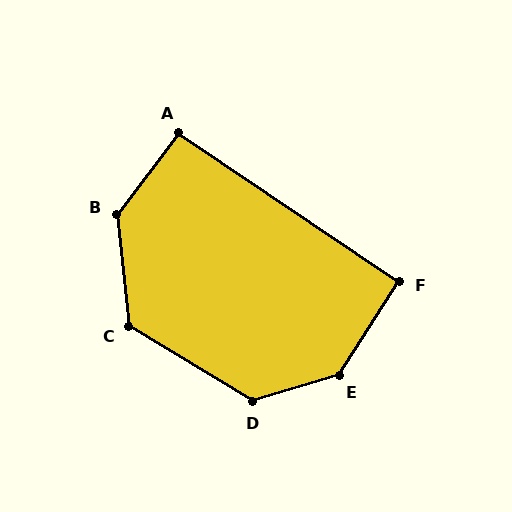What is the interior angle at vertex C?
Approximately 127 degrees (obtuse).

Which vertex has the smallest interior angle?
F, at approximately 91 degrees.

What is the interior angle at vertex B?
Approximately 137 degrees (obtuse).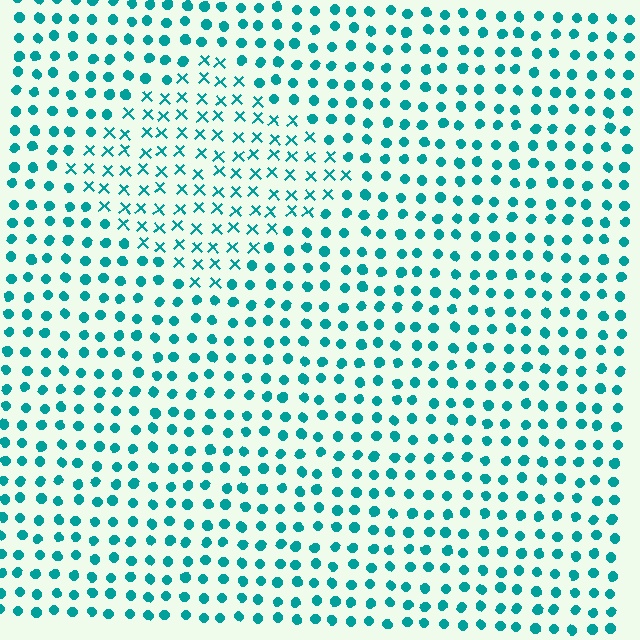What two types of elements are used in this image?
The image uses X marks inside the diamond region and circles outside it.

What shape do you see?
I see a diamond.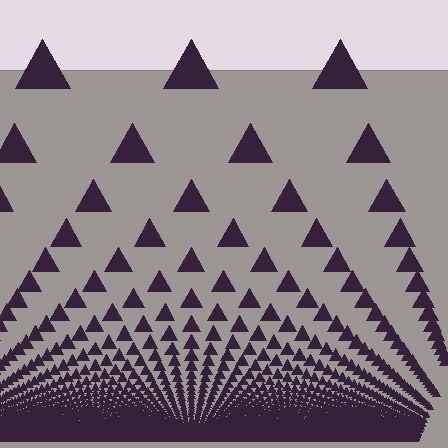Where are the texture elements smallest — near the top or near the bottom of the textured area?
Near the bottom.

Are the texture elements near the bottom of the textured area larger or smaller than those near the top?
Smaller. The gradient is inverted — elements near the bottom are smaller and denser.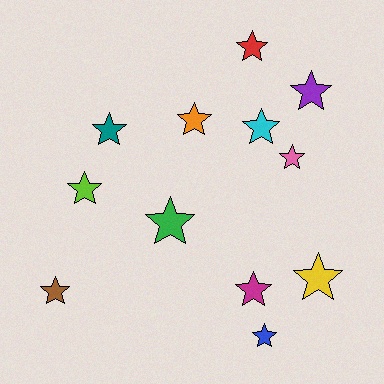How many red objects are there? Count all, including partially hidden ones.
There is 1 red object.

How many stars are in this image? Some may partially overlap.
There are 12 stars.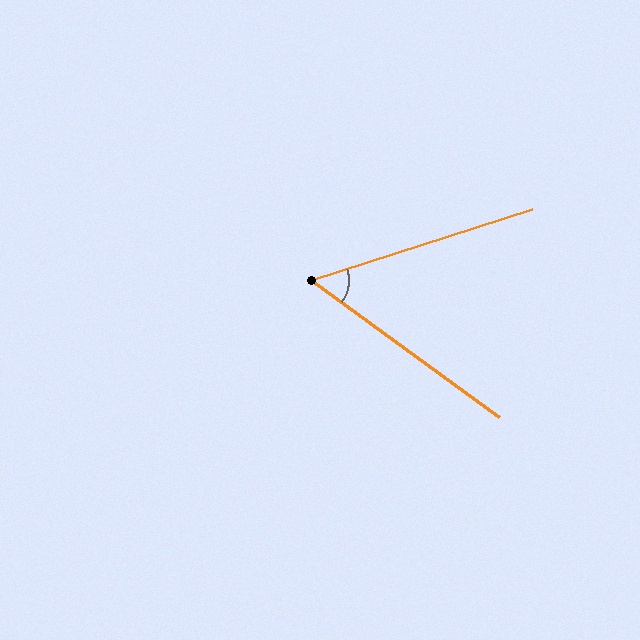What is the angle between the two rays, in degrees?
Approximately 54 degrees.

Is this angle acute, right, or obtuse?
It is acute.